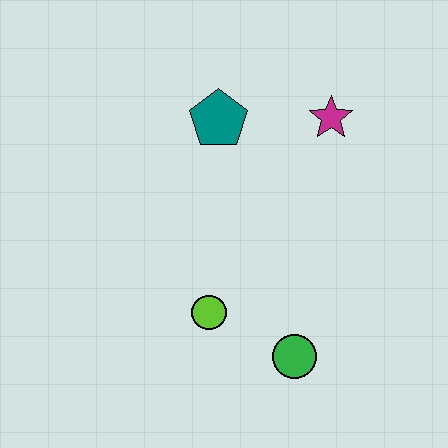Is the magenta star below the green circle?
No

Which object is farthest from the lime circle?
The magenta star is farthest from the lime circle.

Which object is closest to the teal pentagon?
The magenta star is closest to the teal pentagon.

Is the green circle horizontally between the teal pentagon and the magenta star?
Yes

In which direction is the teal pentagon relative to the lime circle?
The teal pentagon is above the lime circle.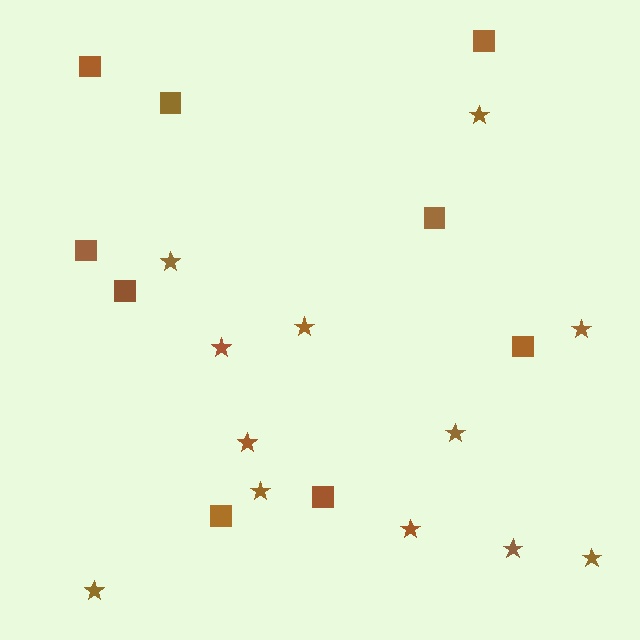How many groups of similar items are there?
There are 2 groups: one group of squares (9) and one group of stars (12).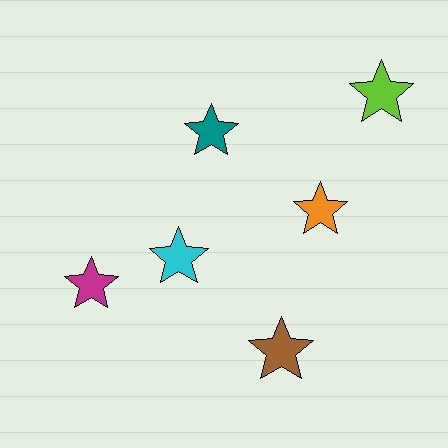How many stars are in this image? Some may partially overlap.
There are 6 stars.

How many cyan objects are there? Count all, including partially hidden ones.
There is 1 cyan object.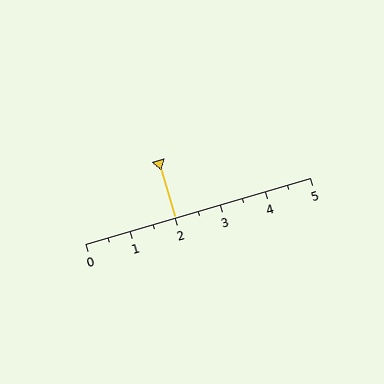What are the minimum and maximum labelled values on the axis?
The axis runs from 0 to 5.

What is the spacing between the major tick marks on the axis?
The major ticks are spaced 1 apart.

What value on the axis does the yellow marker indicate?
The marker indicates approximately 2.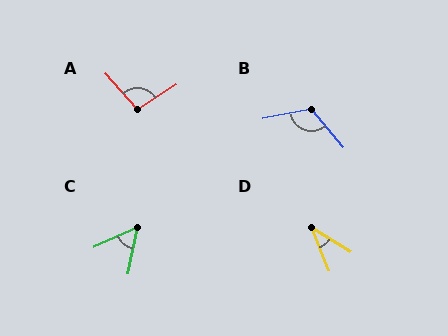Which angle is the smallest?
D, at approximately 36 degrees.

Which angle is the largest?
B, at approximately 119 degrees.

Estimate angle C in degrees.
Approximately 54 degrees.